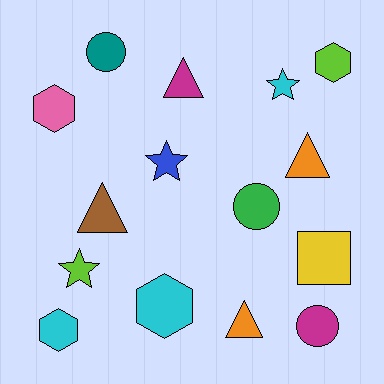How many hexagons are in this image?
There are 4 hexagons.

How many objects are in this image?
There are 15 objects.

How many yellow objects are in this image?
There is 1 yellow object.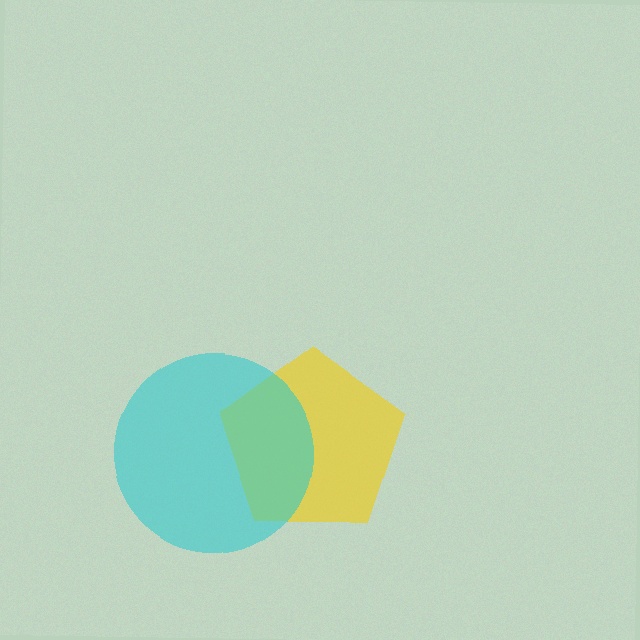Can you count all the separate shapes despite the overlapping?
Yes, there are 2 separate shapes.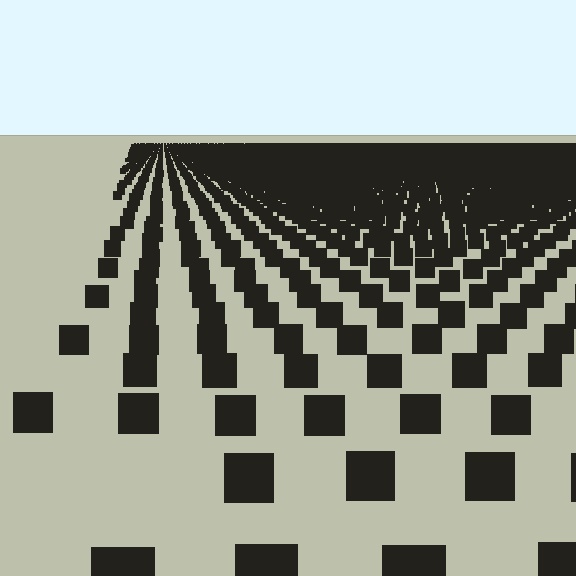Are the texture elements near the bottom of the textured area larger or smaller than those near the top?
Larger. Near the bottom, elements are closer to the viewer and appear at a bigger on-screen size.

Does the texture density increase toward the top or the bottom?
Density increases toward the top.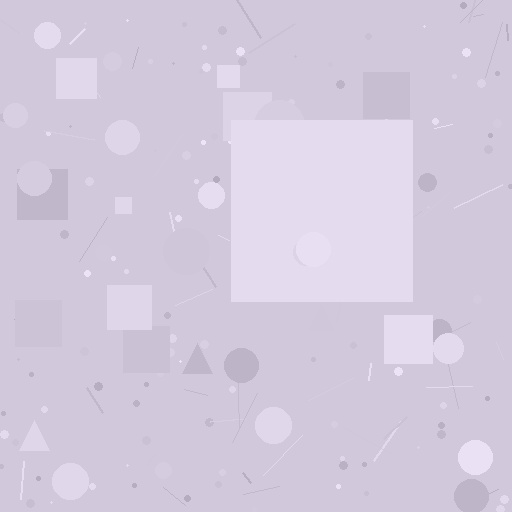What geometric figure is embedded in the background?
A square is embedded in the background.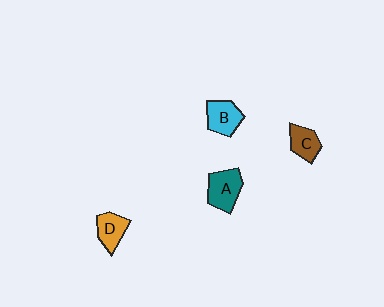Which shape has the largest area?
Shape A (teal).